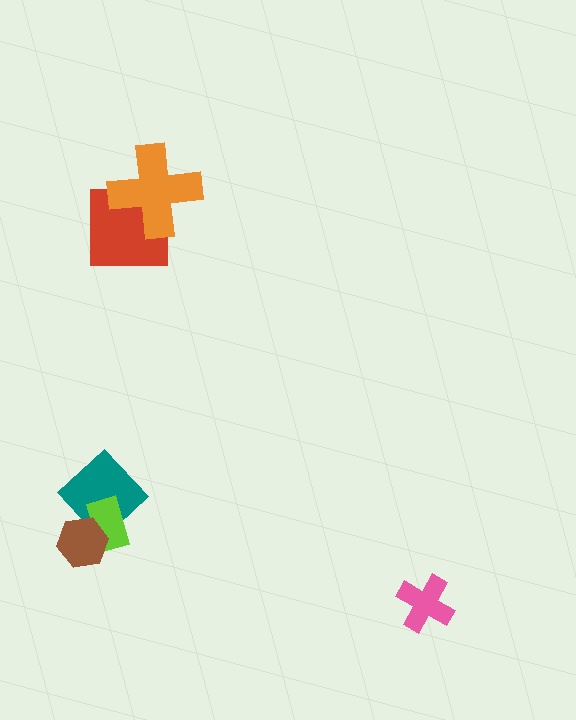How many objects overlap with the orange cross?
1 object overlaps with the orange cross.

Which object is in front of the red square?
The orange cross is in front of the red square.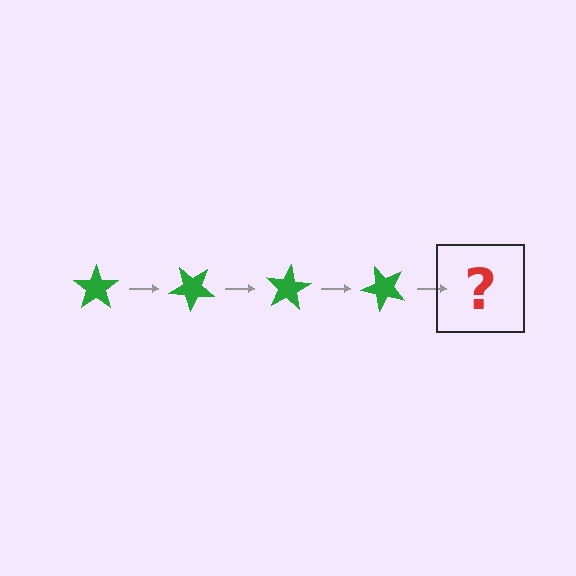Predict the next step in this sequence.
The next step is a green star rotated 160 degrees.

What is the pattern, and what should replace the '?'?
The pattern is that the star rotates 40 degrees each step. The '?' should be a green star rotated 160 degrees.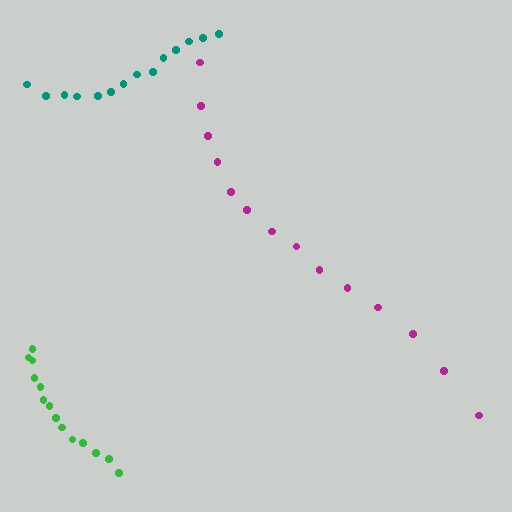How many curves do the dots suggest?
There are 3 distinct paths.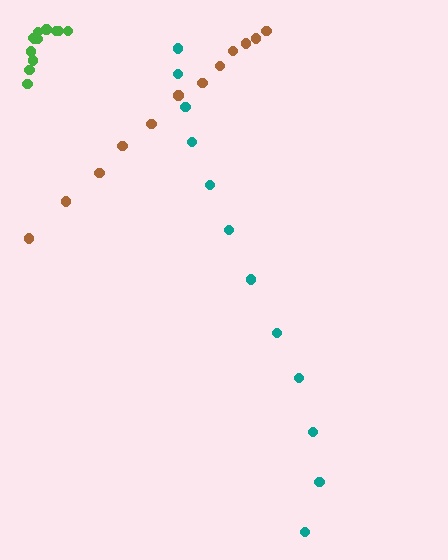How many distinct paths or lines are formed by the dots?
There are 3 distinct paths.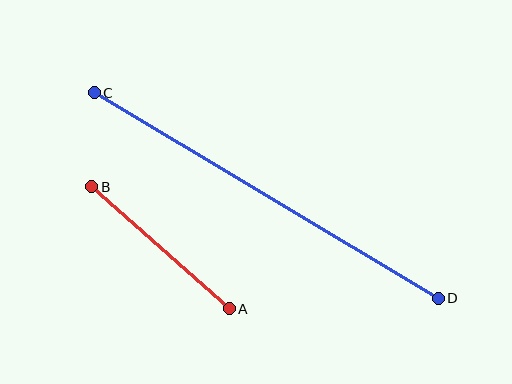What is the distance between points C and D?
The distance is approximately 401 pixels.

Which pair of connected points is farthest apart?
Points C and D are farthest apart.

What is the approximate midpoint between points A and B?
The midpoint is at approximately (161, 248) pixels.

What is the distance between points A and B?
The distance is approximately 184 pixels.